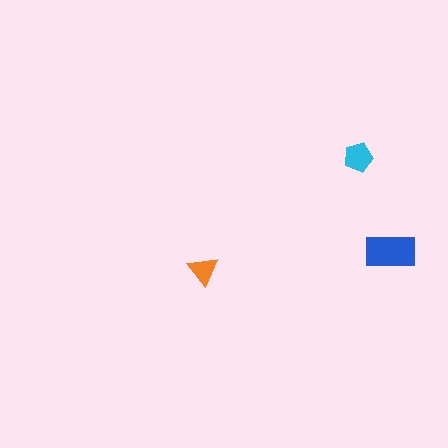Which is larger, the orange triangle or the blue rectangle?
The blue rectangle.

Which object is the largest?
The blue rectangle.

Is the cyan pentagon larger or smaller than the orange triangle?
Larger.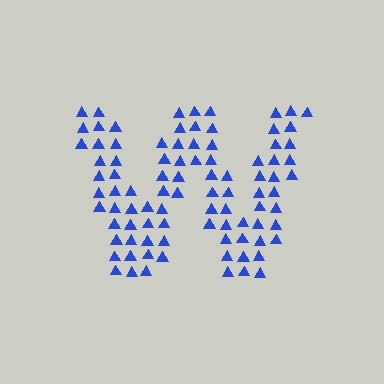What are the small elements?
The small elements are triangles.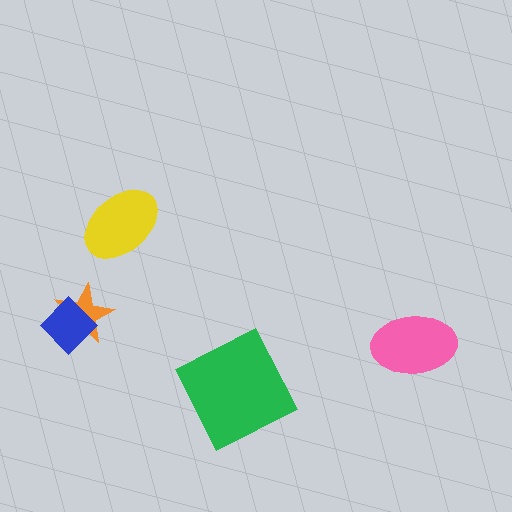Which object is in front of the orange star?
The blue diamond is in front of the orange star.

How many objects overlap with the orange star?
1 object overlaps with the orange star.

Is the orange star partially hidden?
Yes, it is partially covered by another shape.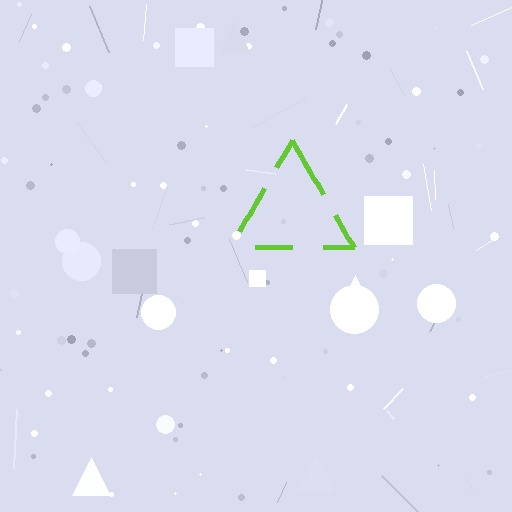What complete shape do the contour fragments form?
The contour fragments form a triangle.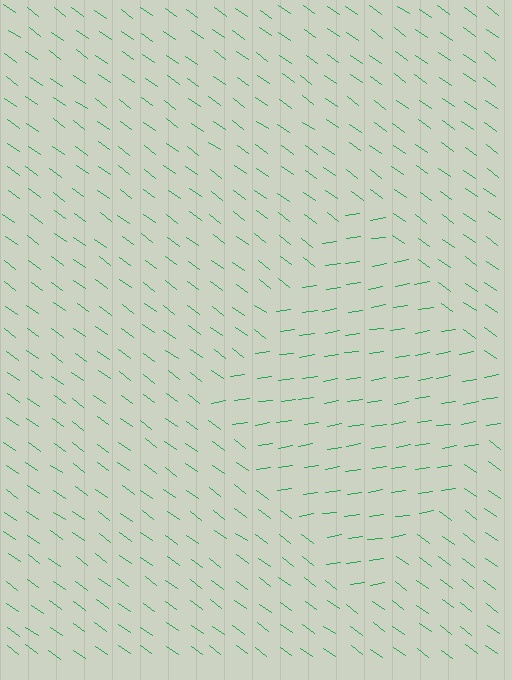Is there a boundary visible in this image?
Yes, there is a texture boundary formed by a change in line orientation.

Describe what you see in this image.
The image is filled with small green line segments. A diamond region in the image has lines oriented differently from the surrounding lines, creating a visible texture boundary.